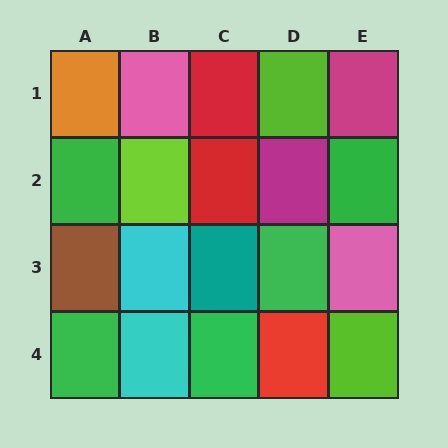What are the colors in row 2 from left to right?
Green, lime, red, magenta, green.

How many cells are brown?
1 cell is brown.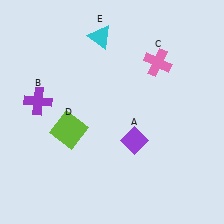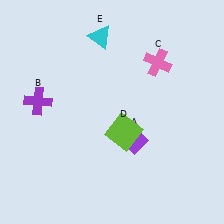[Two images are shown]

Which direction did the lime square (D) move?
The lime square (D) moved right.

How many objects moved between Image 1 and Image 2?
1 object moved between the two images.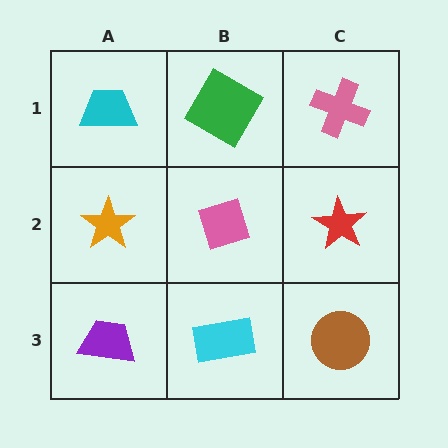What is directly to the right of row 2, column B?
A red star.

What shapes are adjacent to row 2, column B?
A green diamond (row 1, column B), a cyan rectangle (row 3, column B), an orange star (row 2, column A), a red star (row 2, column C).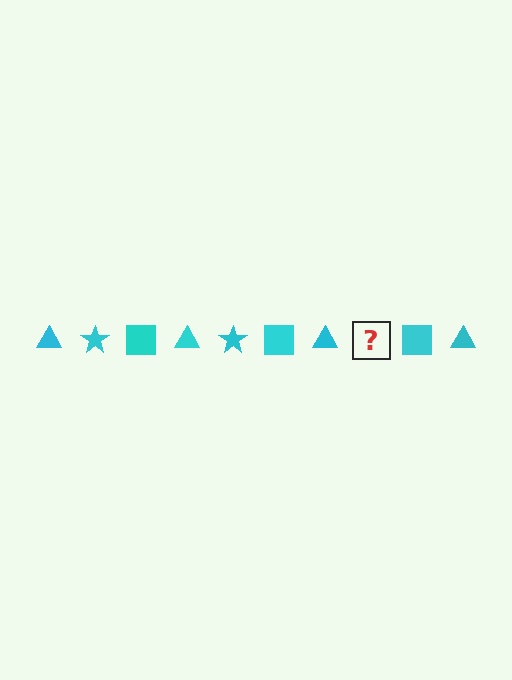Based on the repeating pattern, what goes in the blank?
The blank should be a cyan star.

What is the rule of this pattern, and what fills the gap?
The rule is that the pattern cycles through triangle, star, square shapes in cyan. The gap should be filled with a cyan star.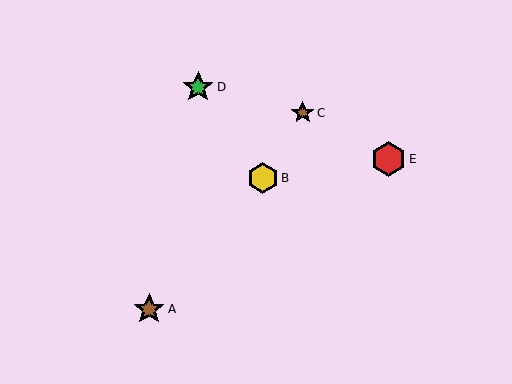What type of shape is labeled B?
Shape B is a yellow hexagon.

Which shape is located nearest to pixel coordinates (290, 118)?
The brown star (labeled C) at (303, 113) is nearest to that location.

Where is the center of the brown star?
The center of the brown star is at (149, 309).